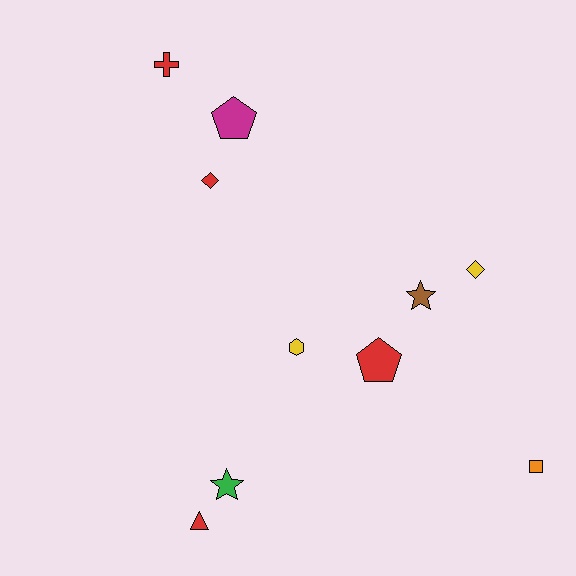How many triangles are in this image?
There is 1 triangle.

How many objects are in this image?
There are 10 objects.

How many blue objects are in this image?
There are no blue objects.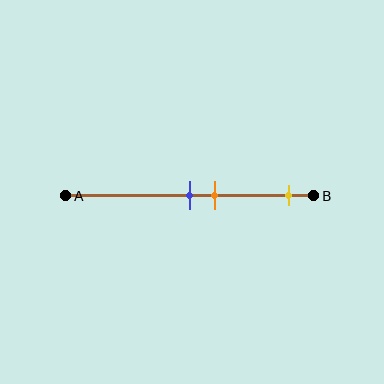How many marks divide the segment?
There are 3 marks dividing the segment.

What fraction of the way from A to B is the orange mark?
The orange mark is approximately 60% (0.6) of the way from A to B.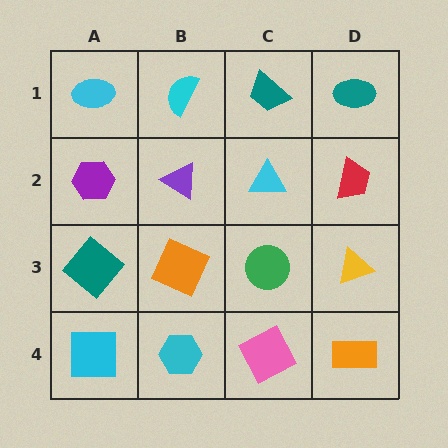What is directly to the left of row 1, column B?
A cyan ellipse.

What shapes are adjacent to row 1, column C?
A cyan triangle (row 2, column C), a cyan semicircle (row 1, column B), a teal ellipse (row 1, column D).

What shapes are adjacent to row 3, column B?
A purple triangle (row 2, column B), a cyan hexagon (row 4, column B), a teal diamond (row 3, column A), a green circle (row 3, column C).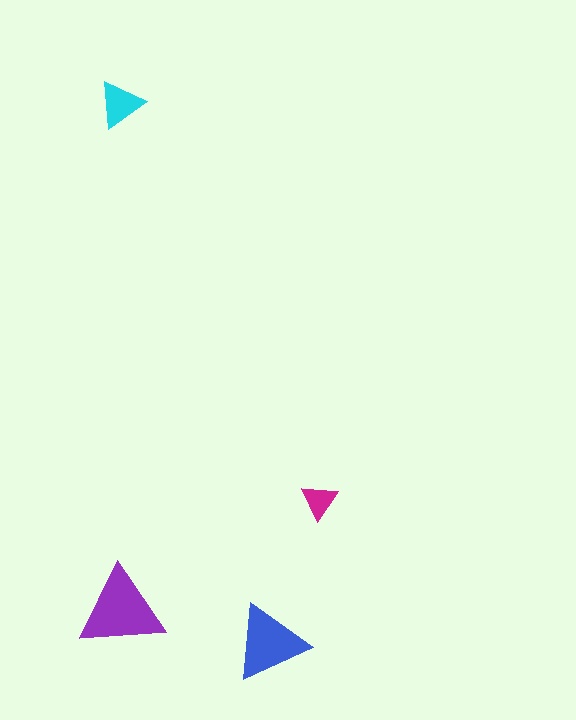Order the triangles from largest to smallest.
the purple one, the blue one, the cyan one, the magenta one.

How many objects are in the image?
There are 4 objects in the image.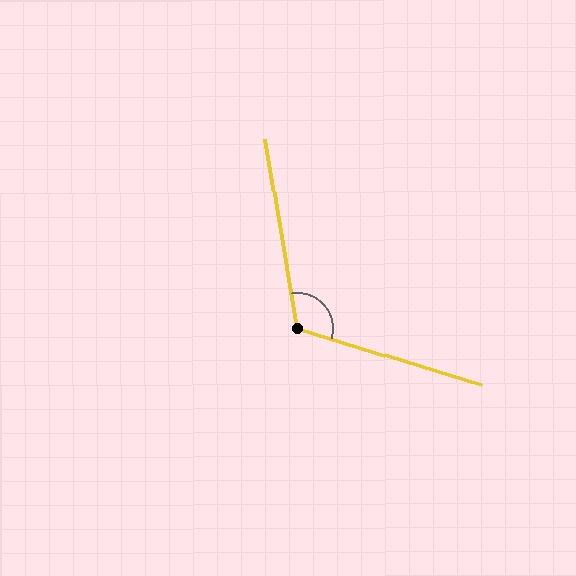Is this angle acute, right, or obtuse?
It is obtuse.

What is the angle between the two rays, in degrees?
Approximately 117 degrees.